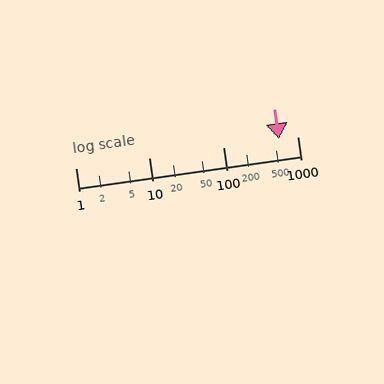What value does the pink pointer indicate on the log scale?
The pointer indicates approximately 560.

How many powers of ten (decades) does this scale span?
The scale spans 3 decades, from 1 to 1000.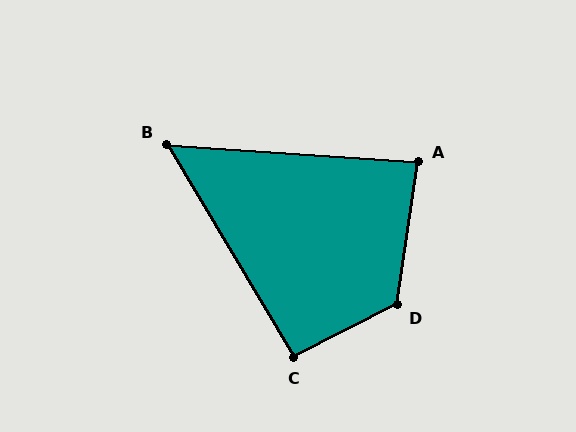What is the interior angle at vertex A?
Approximately 86 degrees (approximately right).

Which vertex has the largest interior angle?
D, at approximately 125 degrees.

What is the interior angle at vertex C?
Approximately 94 degrees (approximately right).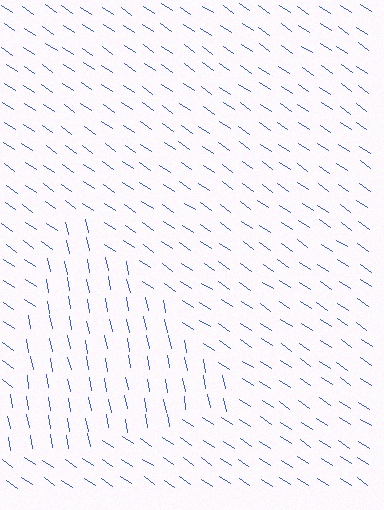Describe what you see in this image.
The image is filled with small blue line segments. A triangle region in the image has lines oriented differently from the surrounding lines, creating a visible texture boundary.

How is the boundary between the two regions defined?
The boundary is defined purely by a change in line orientation (approximately 45 degrees difference). All lines are the same color and thickness.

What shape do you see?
I see a triangle.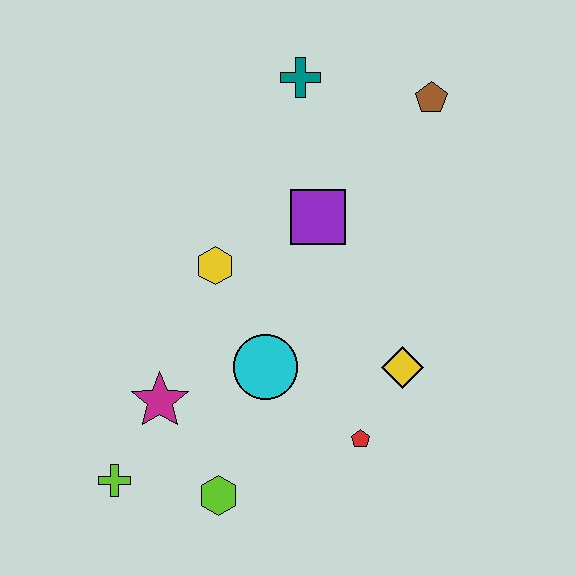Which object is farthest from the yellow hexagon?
The brown pentagon is farthest from the yellow hexagon.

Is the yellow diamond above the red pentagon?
Yes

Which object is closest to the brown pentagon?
The teal cross is closest to the brown pentagon.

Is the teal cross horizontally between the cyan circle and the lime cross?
No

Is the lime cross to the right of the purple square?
No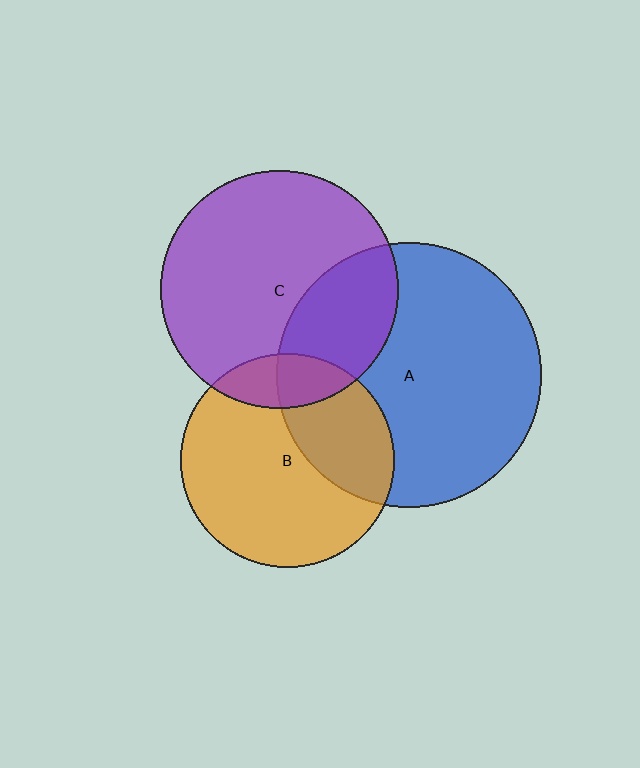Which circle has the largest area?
Circle A (blue).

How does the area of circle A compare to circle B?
Approximately 1.5 times.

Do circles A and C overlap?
Yes.